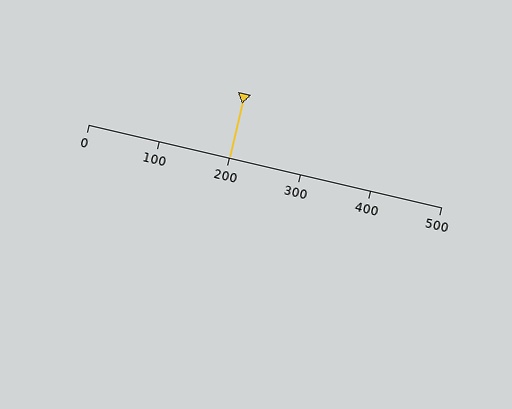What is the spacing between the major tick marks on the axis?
The major ticks are spaced 100 apart.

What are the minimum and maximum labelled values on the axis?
The axis runs from 0 to 500.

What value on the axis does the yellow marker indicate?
The marker indicates approximately 200.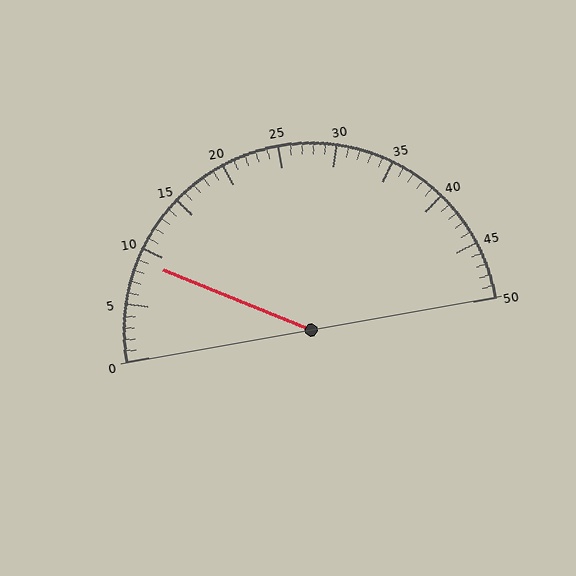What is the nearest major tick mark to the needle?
The nearest major tick mark is 10.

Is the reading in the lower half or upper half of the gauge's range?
The reading is in the lower half of the range (0 to 50).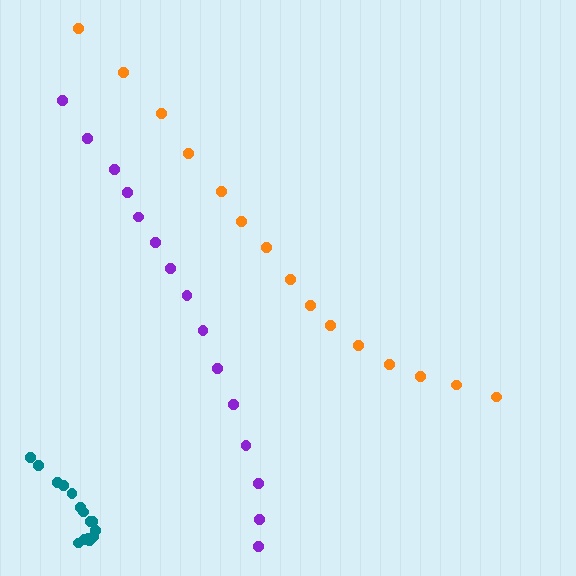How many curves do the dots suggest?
There are 3 distinct paths.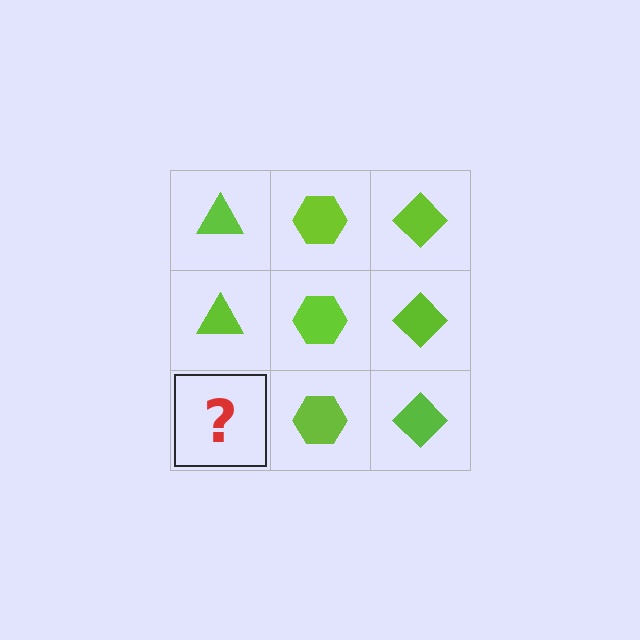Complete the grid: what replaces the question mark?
The question mark should be replaced with a lime triangle.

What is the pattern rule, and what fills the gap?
The rule is that each column has a consistent shape. The gap should be filled with a lime triangle.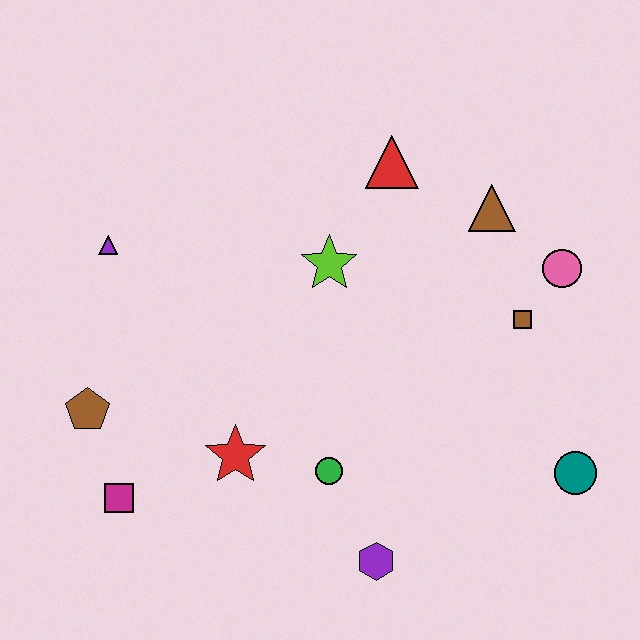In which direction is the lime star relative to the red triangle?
The lime star is below the red triangle.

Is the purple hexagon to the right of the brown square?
No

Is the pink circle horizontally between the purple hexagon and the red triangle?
No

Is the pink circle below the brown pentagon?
No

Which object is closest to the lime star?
The red triangle is closest to the lime star.